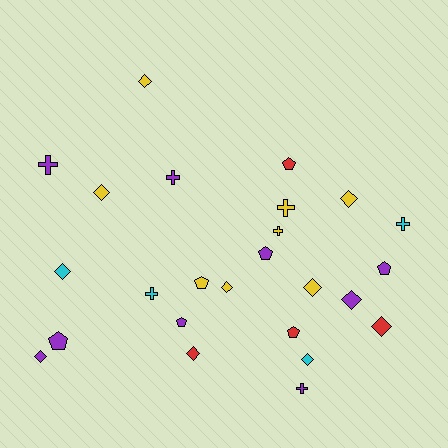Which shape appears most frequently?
Diamond, with 11 objects.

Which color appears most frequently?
Purple, with 9 objects.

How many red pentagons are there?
There are 2 red pentagons.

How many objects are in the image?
There are 25 objects.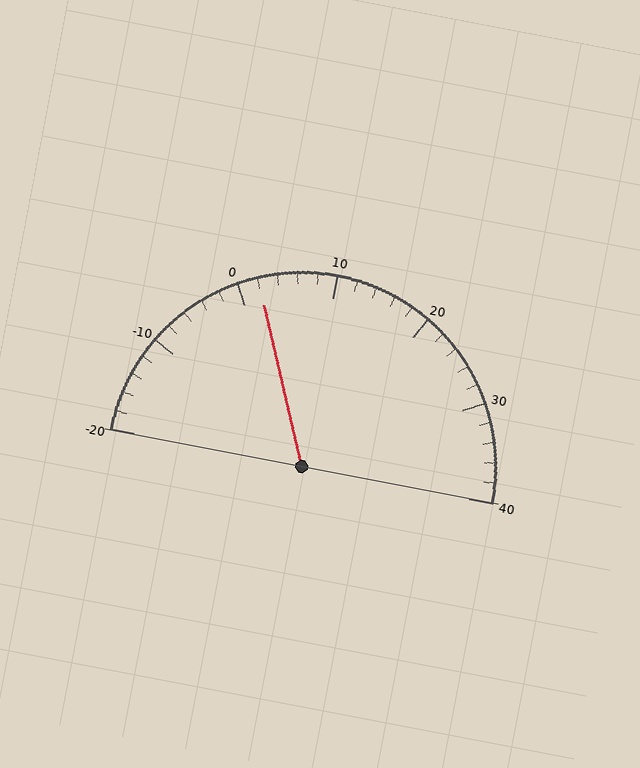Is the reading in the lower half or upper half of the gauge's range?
The reading is in the lower half of the range (-20 to 40).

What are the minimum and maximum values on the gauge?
The gauge ranges from -20 to 40.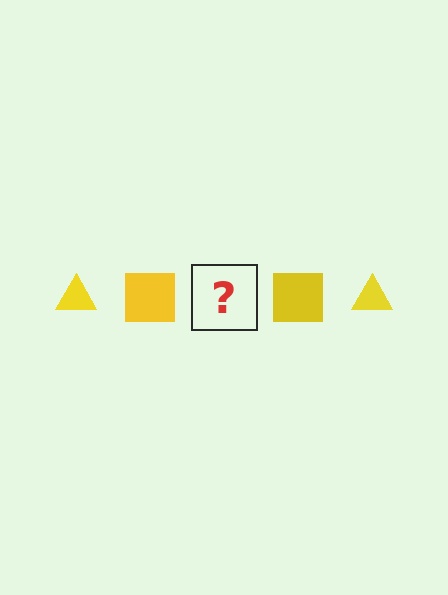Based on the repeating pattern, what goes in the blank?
The blank should be a yellow triangle.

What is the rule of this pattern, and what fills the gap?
The rule is that the pattern cycles through triangle, square shapes in yellow. The gap should be filled with a yellow triangle.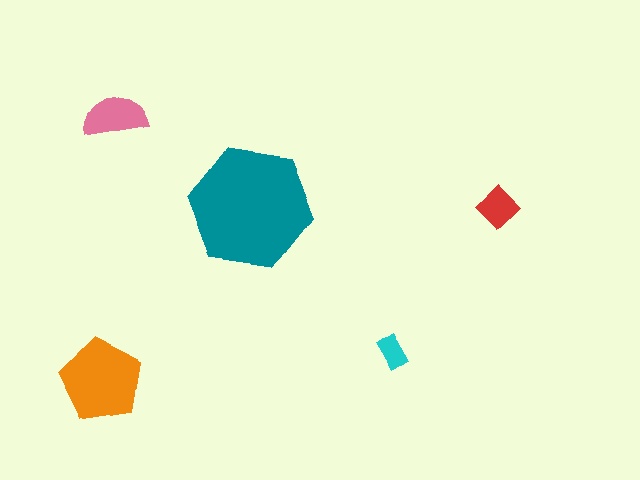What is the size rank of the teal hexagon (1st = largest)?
1st.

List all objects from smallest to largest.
The cyan rectangle, the red diamond, the pink semicircle, the orange pentagon, the teal hexagon.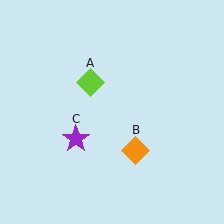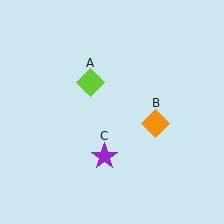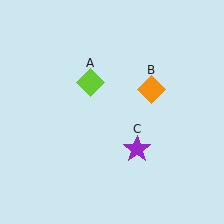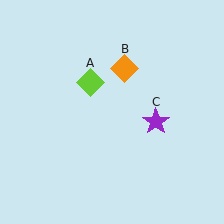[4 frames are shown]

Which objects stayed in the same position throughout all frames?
Lime diamond (object A) remained stationary.